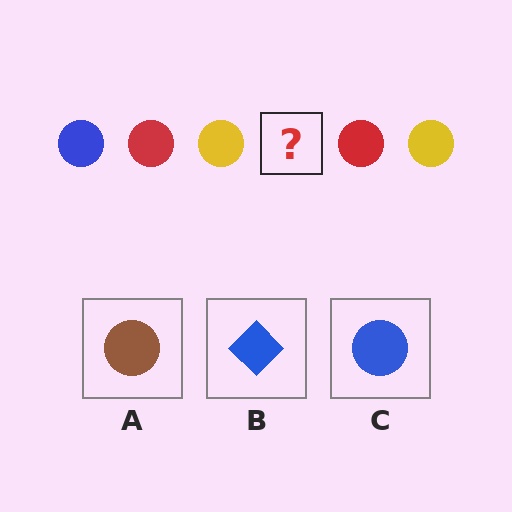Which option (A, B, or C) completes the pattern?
C.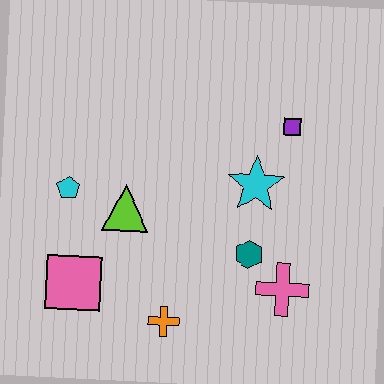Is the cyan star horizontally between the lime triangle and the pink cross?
Yes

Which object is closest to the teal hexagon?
The pink cross is closest to the teal hexagon.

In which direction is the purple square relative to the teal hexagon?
The purple square is above the teal hexagon.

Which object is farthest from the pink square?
The purple square is farthest from the pink square.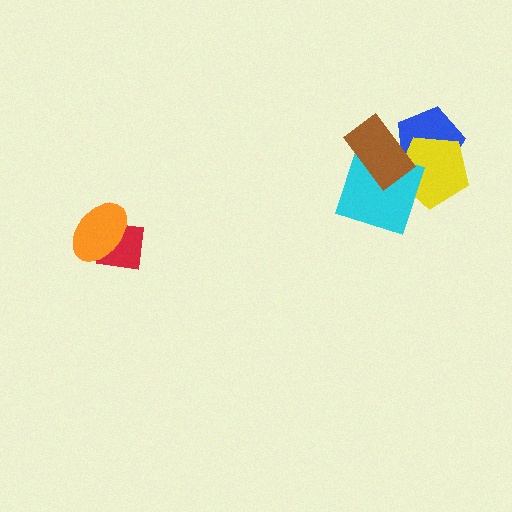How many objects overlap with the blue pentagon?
2 objects overlap with the blue pentagon.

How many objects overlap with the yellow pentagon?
3 objects overlap with the yellow pentagon.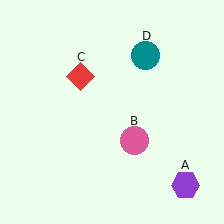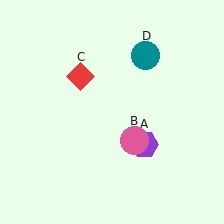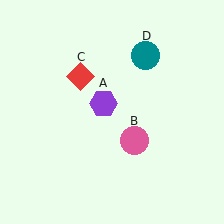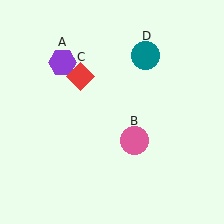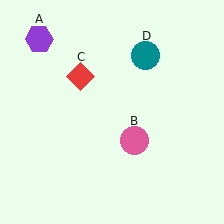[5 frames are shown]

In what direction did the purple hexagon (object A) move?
The purple hexagon (object A) moved up and to the left.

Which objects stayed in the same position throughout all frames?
Pink circle (object B) and red diamond (object C) and teal circle (object D) remained stationary.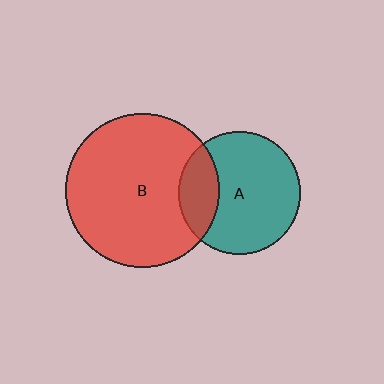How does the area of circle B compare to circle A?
Approximately 1.6 times.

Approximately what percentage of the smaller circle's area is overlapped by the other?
Approximately 25%.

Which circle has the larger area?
Circle B (red).